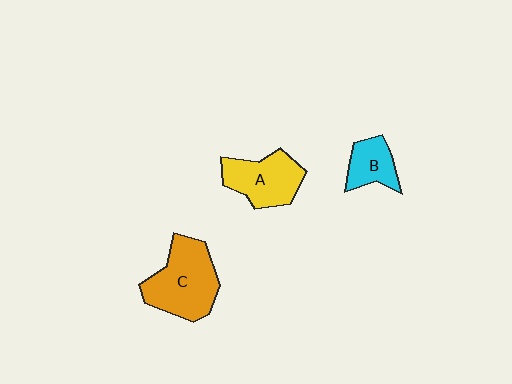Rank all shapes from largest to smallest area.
From largest to smallest: C (orange), A (yellow), B (cyan).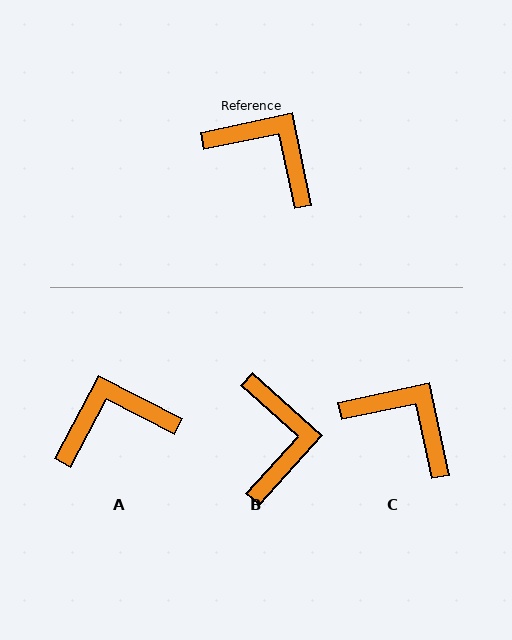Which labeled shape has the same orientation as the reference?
C.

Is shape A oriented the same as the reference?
No, it is off by about 51 degrees.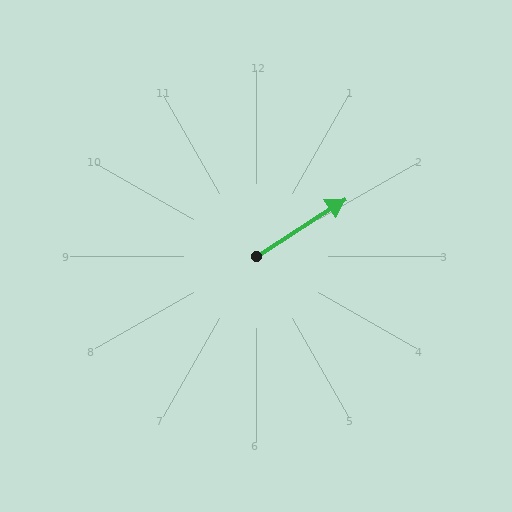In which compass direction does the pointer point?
Northeast.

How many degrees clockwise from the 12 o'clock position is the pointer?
Approximately 57 degrees.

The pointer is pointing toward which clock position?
Roughly 2 o'clock.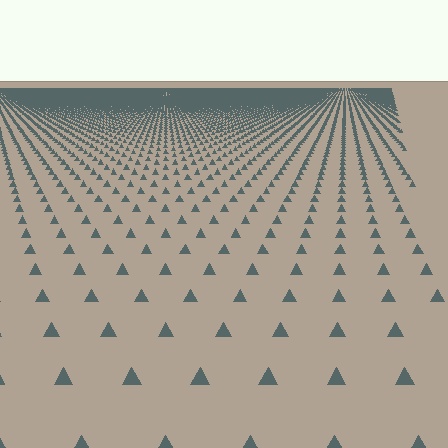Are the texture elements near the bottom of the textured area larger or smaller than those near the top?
Larger. Near the bottom, elements are closer to the viewer and appear at a bigger on-screen size.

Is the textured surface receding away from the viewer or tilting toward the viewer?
The surface is receding away from the viewer. Texture elements get smaller and denser toward the top.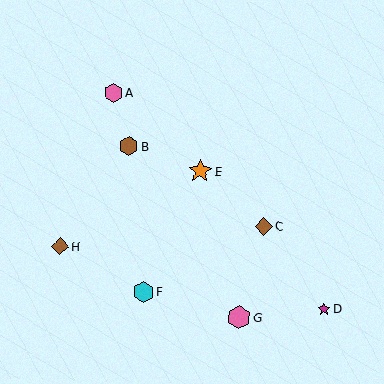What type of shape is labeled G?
Shape G is a pink hexagon.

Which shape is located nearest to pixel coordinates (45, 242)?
The brown diamond (labeled H) at (60, 247) is nearest to that location.